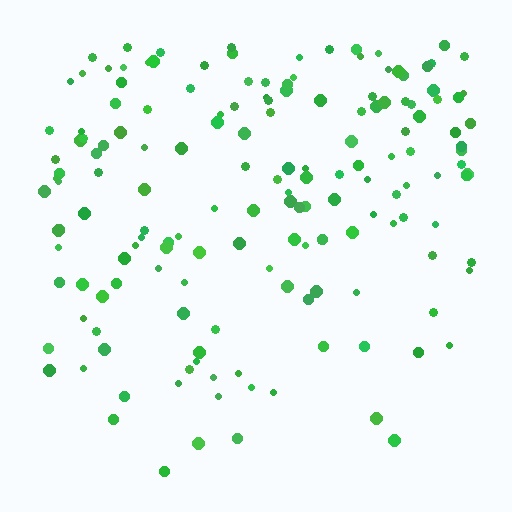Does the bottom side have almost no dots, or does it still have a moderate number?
Still a moderate number, just noticeably fewer than the top.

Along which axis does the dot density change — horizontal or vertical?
Vertical.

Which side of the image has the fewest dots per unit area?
The bottom.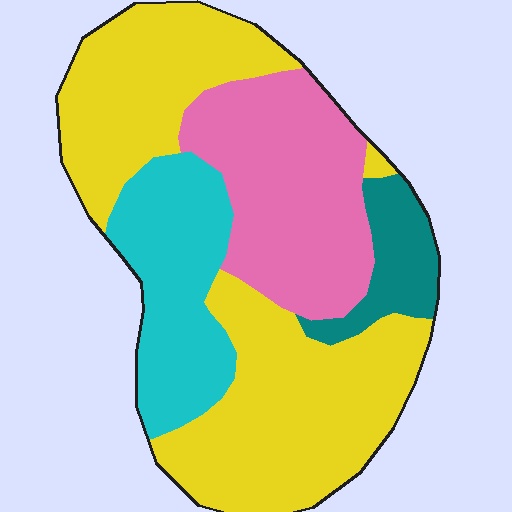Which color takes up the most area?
Yellow, at roughly 50%.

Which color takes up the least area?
Teal, at roughly 10%.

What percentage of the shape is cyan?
Cyan covers about 20% of the shape.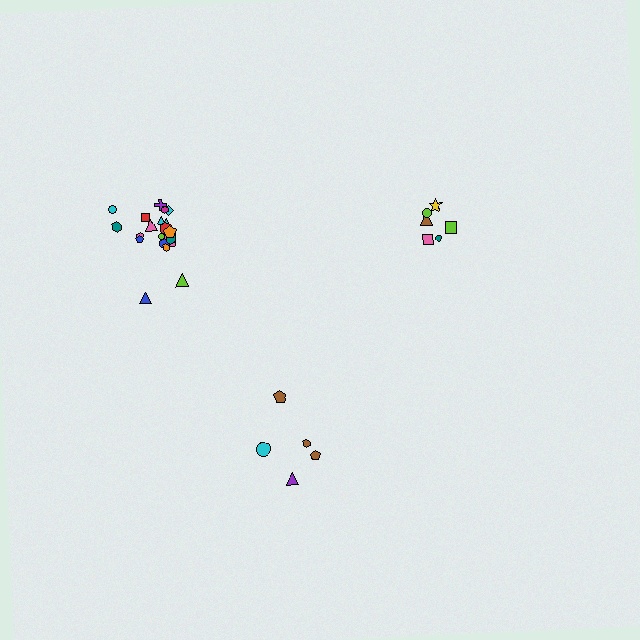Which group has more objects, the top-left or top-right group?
The top-left group.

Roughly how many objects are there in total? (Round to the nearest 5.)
Roughly 35 objects in total.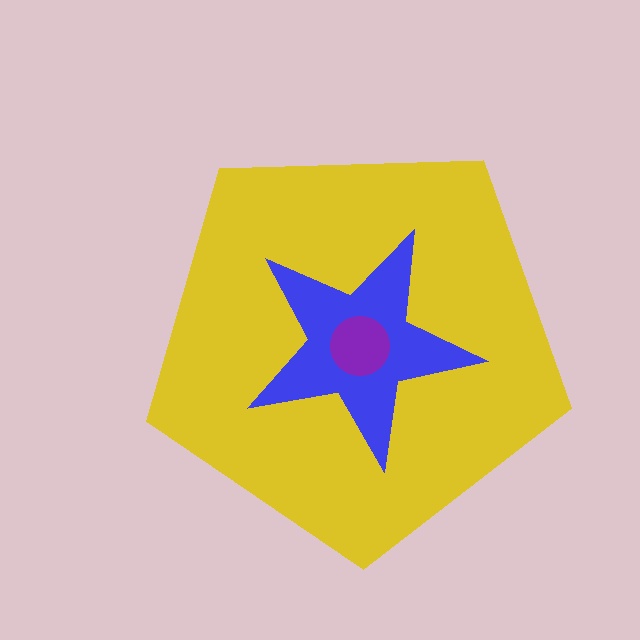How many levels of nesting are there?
3.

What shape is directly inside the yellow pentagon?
The blue star.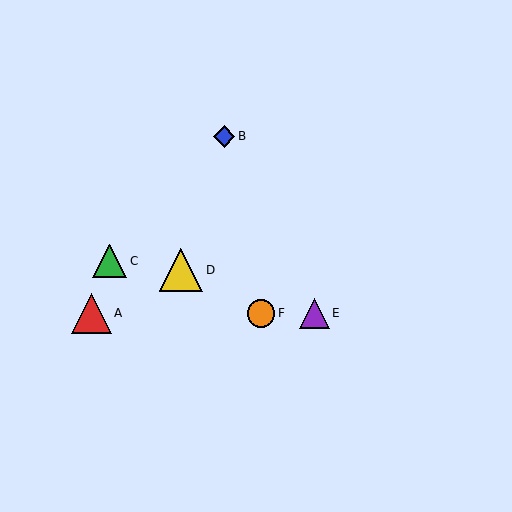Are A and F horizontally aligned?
Yes, both are at y≈313.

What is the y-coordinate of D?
Object D is at y≈270.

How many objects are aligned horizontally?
3 objects (A, E, F) are aligned horizontally.